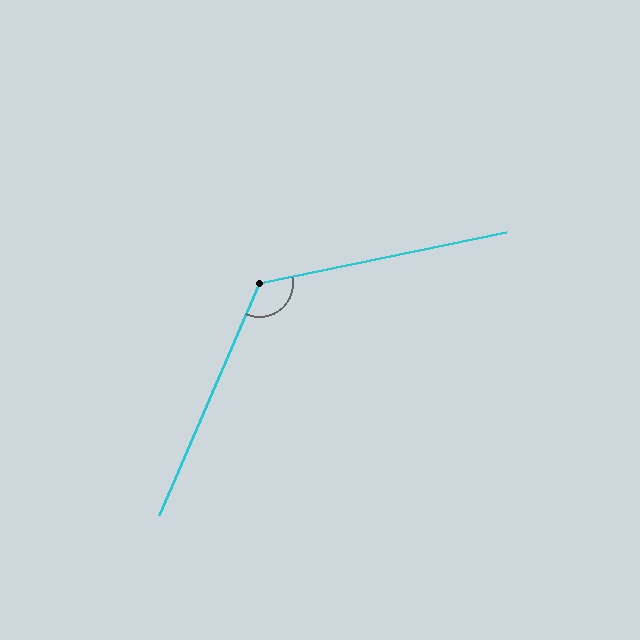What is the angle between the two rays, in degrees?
Approximately 125 degrees.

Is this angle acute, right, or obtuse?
It is obtuse.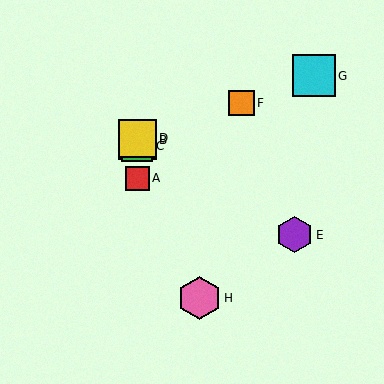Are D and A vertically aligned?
Yes, both are at x≈137.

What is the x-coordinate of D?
Object D is at x≈137.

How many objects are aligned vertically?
4 objects (A, B, C, D) are aligned vertically.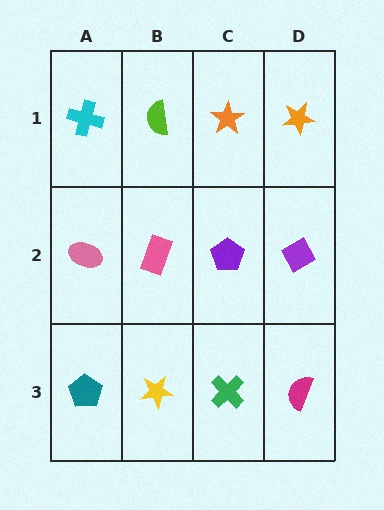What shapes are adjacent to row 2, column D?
An orange star (row 1, column D), a magenta semicircle (row 3, column D), a purple pentagon (row 2, column C).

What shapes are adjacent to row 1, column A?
A pink ellipse (row 2, column A), a lime semicircle (row 1, column B).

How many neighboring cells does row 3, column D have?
2.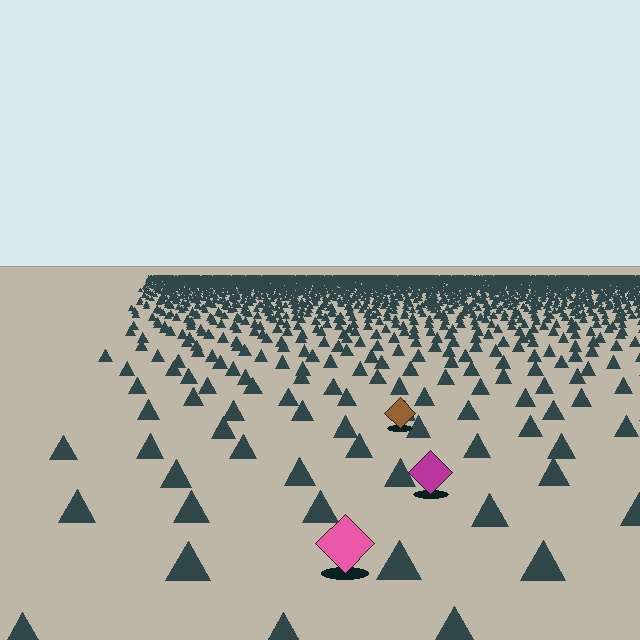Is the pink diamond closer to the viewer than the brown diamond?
Yes. The pink diamond is closer — you can tell from the texture gradient: the ground texture is coarser near it.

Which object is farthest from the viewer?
The brown diamond is farthest from the viewer. It appears smaller and the ground texture around it is denser.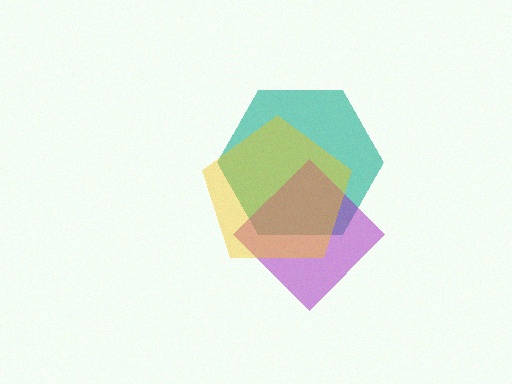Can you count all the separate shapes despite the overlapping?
Yes, there are 3 separate shapes.